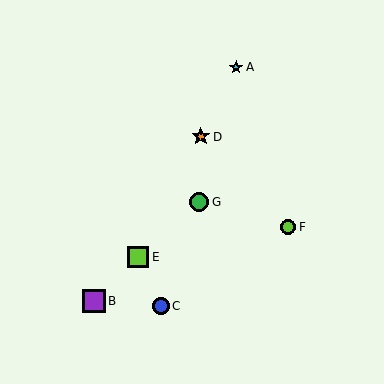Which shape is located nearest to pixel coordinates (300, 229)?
The lime circle (labeled F) at (288, 227) is nearest to that location.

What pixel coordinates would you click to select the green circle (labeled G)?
Click at (199, 202) to select the green circle G.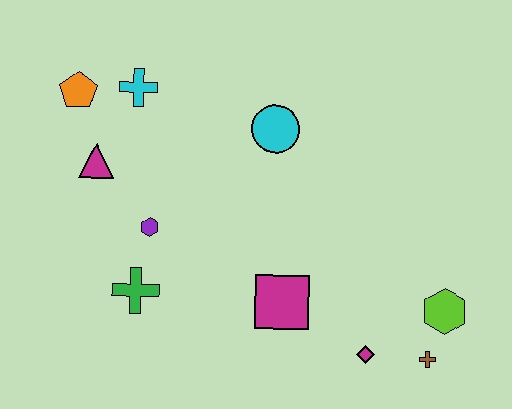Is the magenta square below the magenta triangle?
Yes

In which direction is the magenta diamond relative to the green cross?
The magenta diamond is to the right of the green cross.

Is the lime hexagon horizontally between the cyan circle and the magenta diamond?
No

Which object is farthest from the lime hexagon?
The orange pentagon is farthest from the lime hexagon.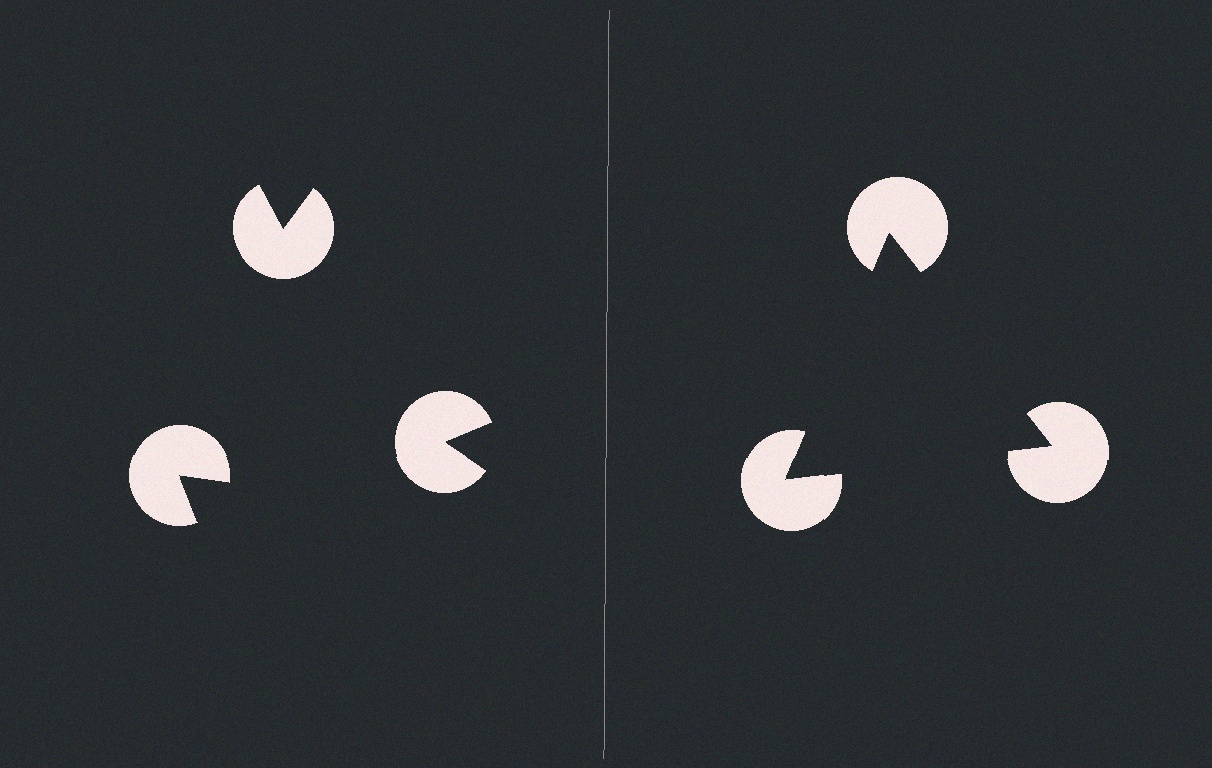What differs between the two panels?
The pac-man discs are positioned identically on both sides; only the wedge orientations differ. On the right they align to a triangle; on the left they are misaligned.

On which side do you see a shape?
An illusory triangle appears on the right side. On the left side the wedge cuts are rotated, so no coherent shape forms.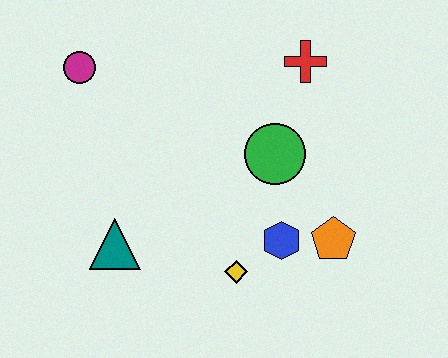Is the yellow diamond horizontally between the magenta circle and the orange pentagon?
Yes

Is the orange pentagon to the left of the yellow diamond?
No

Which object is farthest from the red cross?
The teal triangle is farthest from the red cross.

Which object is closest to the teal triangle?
The yellow diamond is closest to the teal triangle.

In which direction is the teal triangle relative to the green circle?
The teal triangle is to the left of the green circle.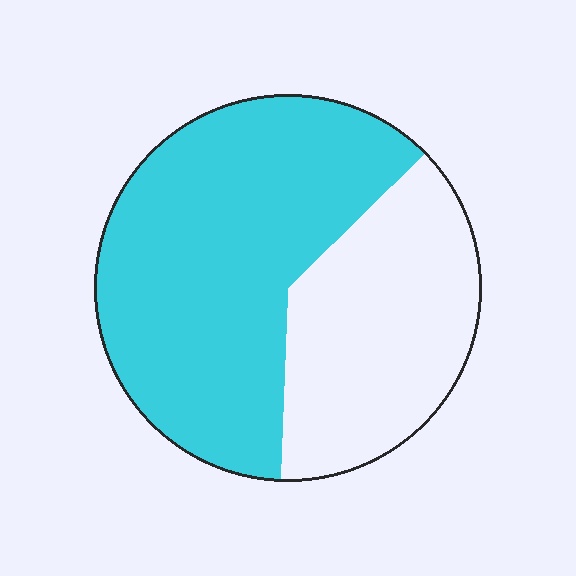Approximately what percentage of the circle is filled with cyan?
Approximately 60%.